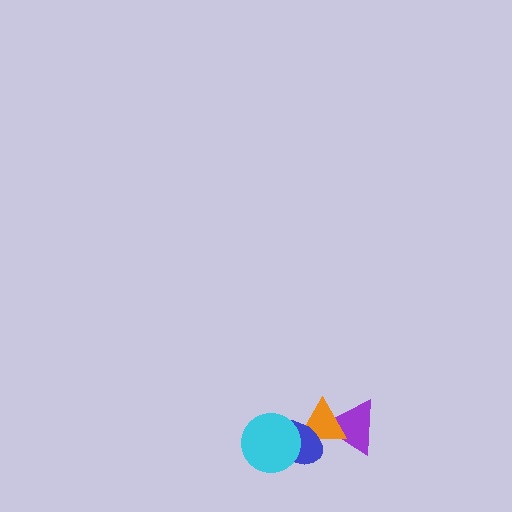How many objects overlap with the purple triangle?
1 object overlaps with the purple triangle.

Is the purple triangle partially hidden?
Yes, it is partially covered by another shape.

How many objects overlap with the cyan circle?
1 object overlaps with the cyan circle.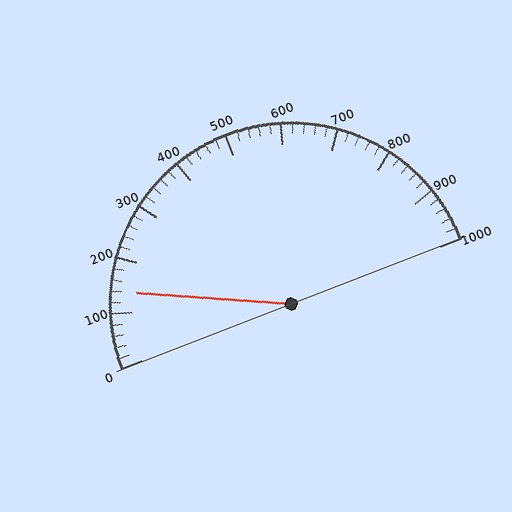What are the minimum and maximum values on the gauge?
The gauge ranges from 0 to 1000.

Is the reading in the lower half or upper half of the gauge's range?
The reading is in the lower half of the range (0 to 1000).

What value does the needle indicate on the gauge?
The needle indicates approximately 140.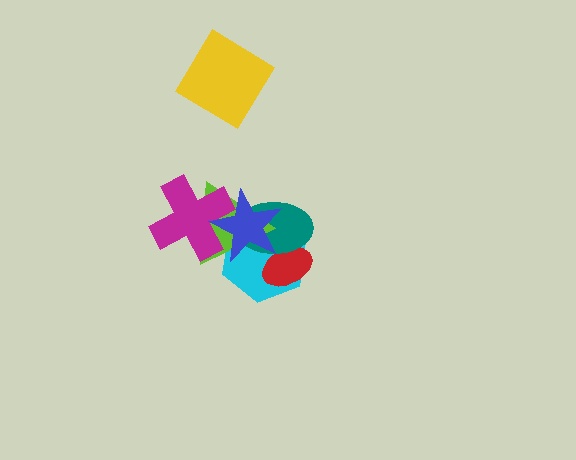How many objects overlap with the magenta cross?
2 objects overlap with the magenta cross.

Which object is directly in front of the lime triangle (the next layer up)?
The magenta cross is directly in front of the lime triangle.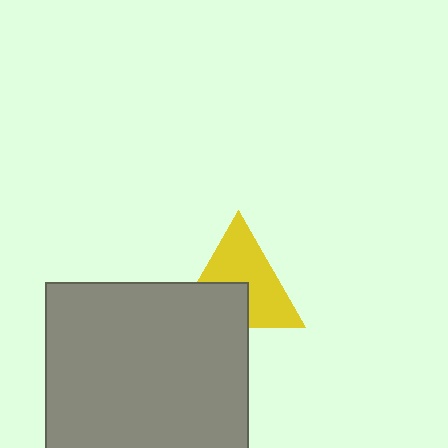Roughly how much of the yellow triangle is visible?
About half of it is visible (roughly 62%).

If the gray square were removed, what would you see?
You would see the complete yellow triangle.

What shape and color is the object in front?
The object in front is a gray square.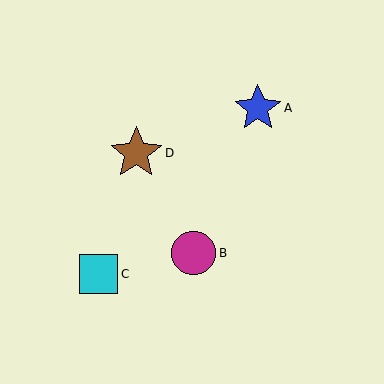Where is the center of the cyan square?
The center of the cyan square is at (99, 274).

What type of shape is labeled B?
Shape B is a magenta circle.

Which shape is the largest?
The brown star (labeled D) is the largest.